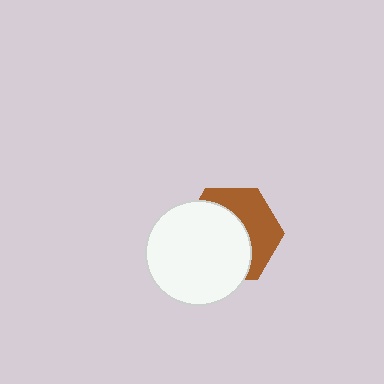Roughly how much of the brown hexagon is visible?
A small part of it is visible (roughly 42%).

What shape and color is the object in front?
The object in front is a white circle.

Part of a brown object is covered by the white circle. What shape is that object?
It is a hexagon.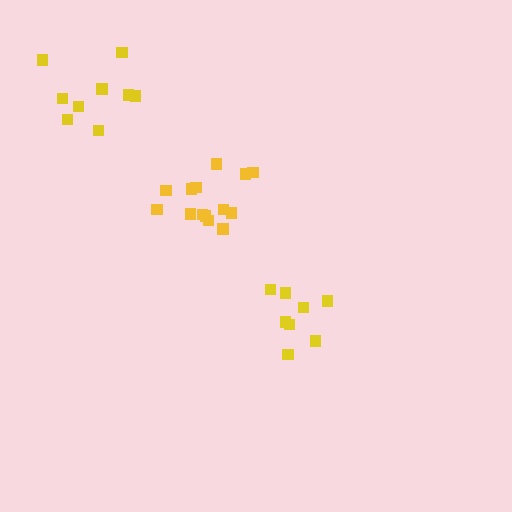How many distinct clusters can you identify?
There are 3 distinct clusters.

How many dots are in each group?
Group 1: 8 dots, Group 2: 14 dots, Group 3: 9 dots (31 total).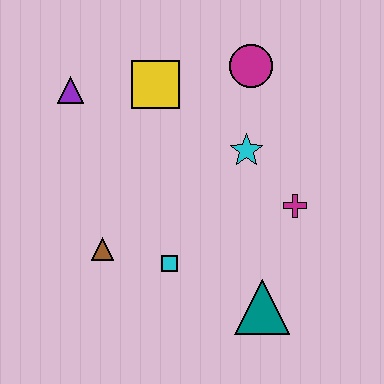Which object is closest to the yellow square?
The purple triangle is closest to the yellow square.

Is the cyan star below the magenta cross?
No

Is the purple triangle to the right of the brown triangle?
No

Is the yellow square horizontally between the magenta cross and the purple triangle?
Yes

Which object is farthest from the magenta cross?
The purple triangle is farthest from the magenta cross.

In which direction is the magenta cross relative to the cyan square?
The magenta cross is to the right of the cyan square.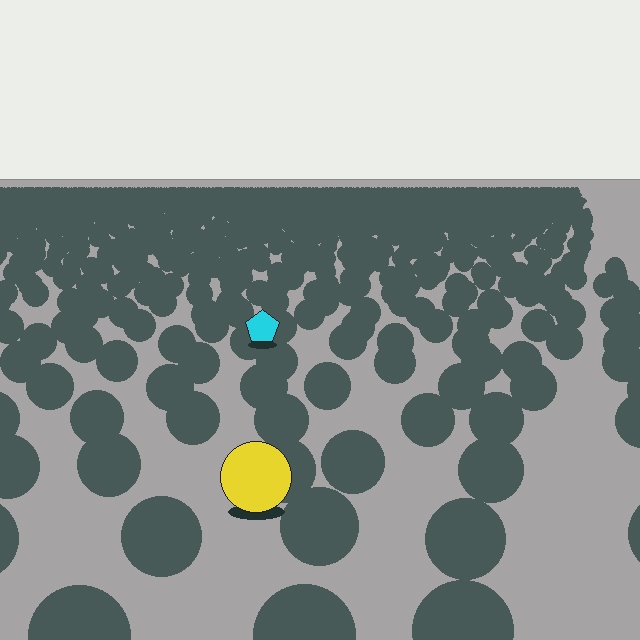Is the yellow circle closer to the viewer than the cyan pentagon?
Yes. The yellow circle is closer — you can tell from the texture gradient: the ground texture is coarser near it.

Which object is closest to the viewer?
The yellow circle is closest. The texture marks near it are larger and more spread out.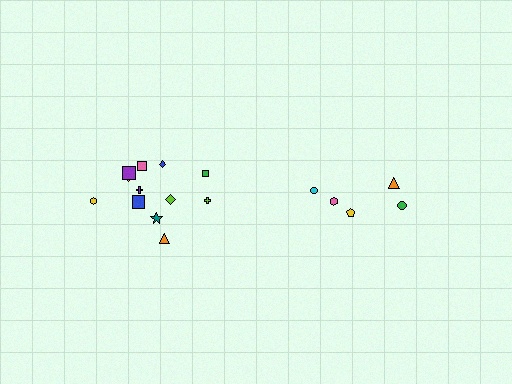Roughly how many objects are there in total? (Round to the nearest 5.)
Roughly 15 objects in total.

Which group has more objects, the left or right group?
The left group.